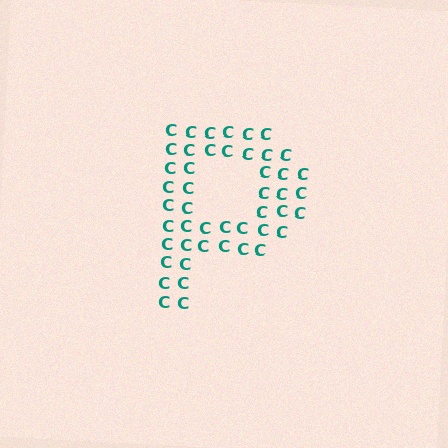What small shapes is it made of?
It is made of small letter C's.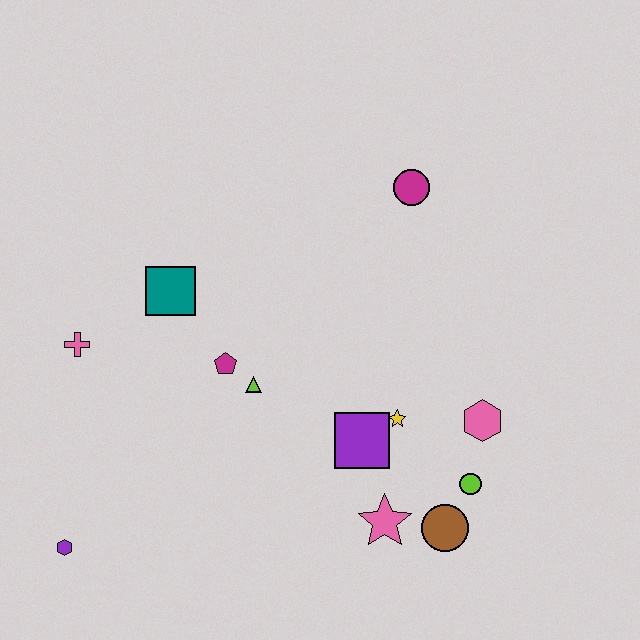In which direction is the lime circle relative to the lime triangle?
The lime circle is to the right of the lime triangle.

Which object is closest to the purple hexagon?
The pink cross is closest to the purple hexagon.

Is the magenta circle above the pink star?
Yes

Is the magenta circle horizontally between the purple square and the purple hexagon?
No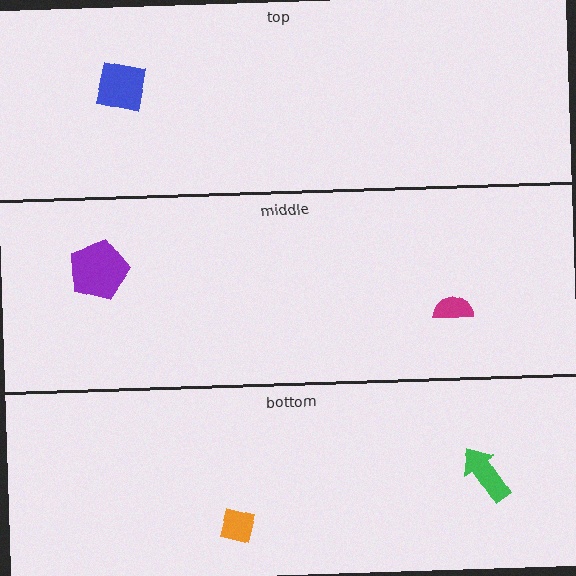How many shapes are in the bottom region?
2.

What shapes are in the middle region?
The magenta semicircle, the purple pentagon.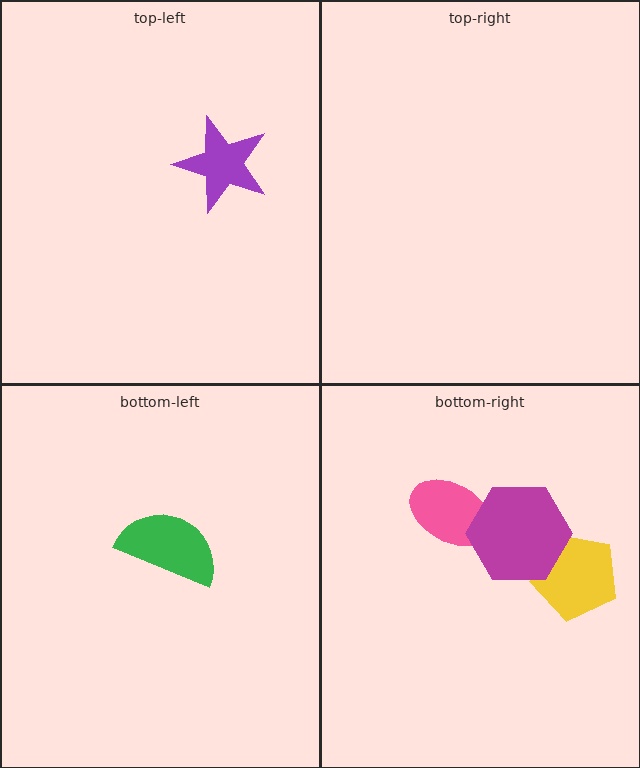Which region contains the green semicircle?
The bottom-left region.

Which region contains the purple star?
The top-left region.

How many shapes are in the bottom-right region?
3.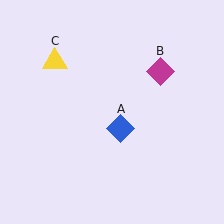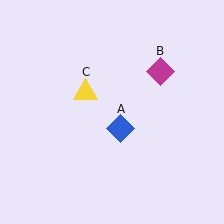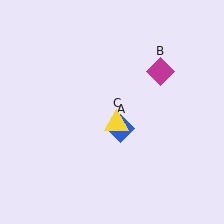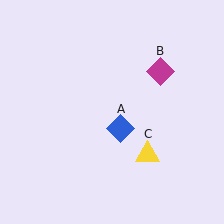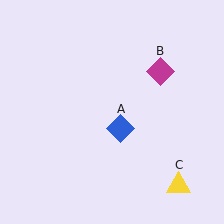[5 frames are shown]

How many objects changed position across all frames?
1 object changed position: yellow triangle (object C).